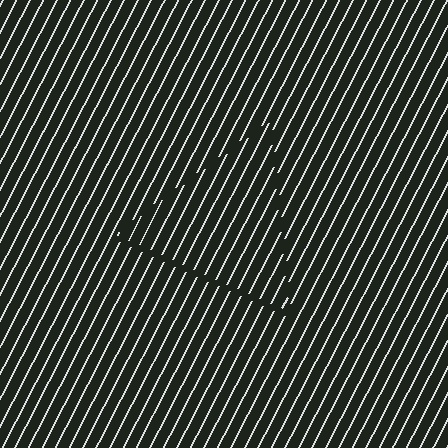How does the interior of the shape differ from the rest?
The interior of the shape contains the same grating, shifted by half a period — the contour is defined by the phase discontinuity where line-ends from the inner and outer gratings abut.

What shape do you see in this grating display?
An illusory triangle. The interior of the shape contains the same grating, shifted by half a period — the contour is defined by the phase discontinuity where line-ends from the inner and outer gratings abut.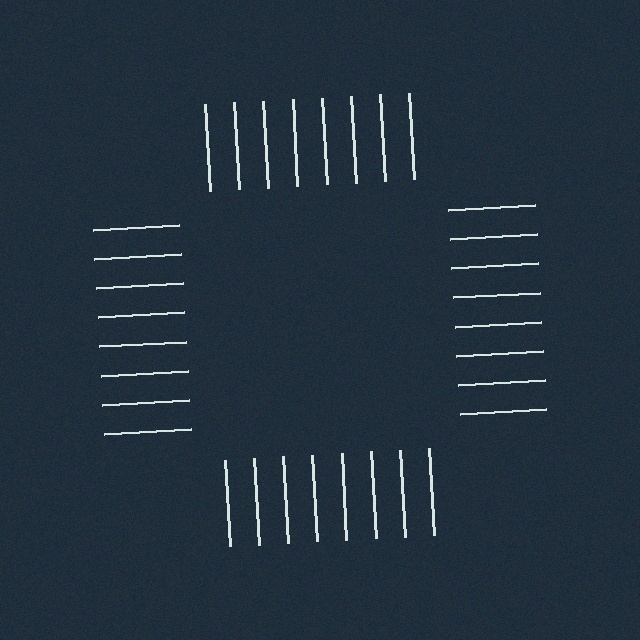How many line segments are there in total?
32 — 8 along each of the 4 edges.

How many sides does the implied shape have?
4 sides — the line-ends trace a square.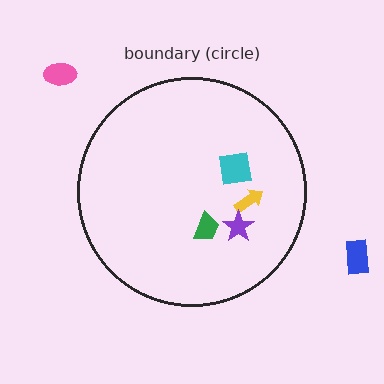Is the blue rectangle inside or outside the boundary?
Outside.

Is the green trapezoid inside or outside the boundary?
Inside.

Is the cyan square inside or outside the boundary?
Inside.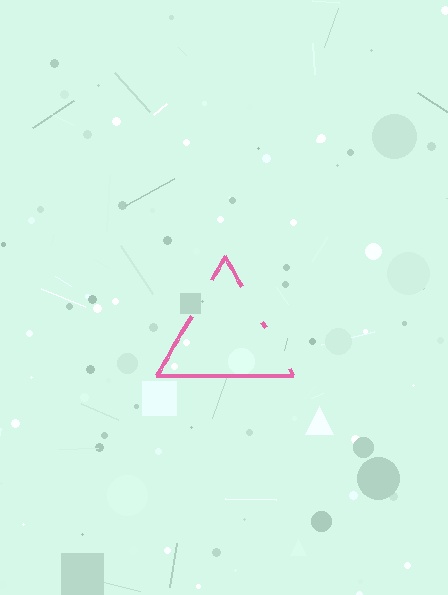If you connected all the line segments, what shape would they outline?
They would outline a triangle.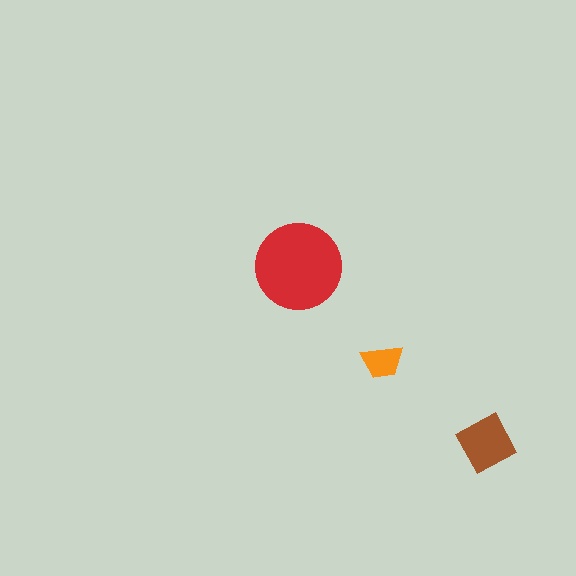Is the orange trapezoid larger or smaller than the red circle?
Smaller.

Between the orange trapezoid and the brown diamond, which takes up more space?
The brown diamond.